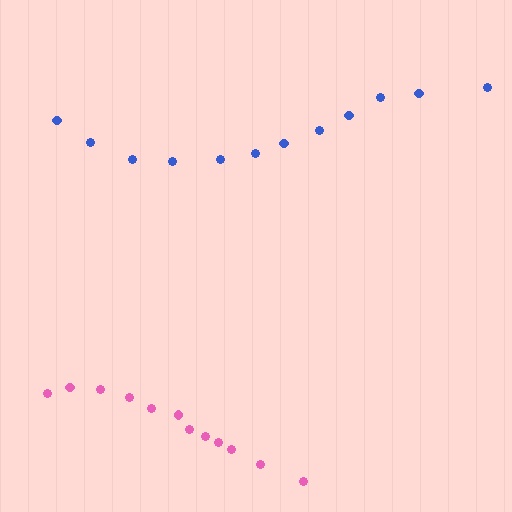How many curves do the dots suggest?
There are 2 distinct paths.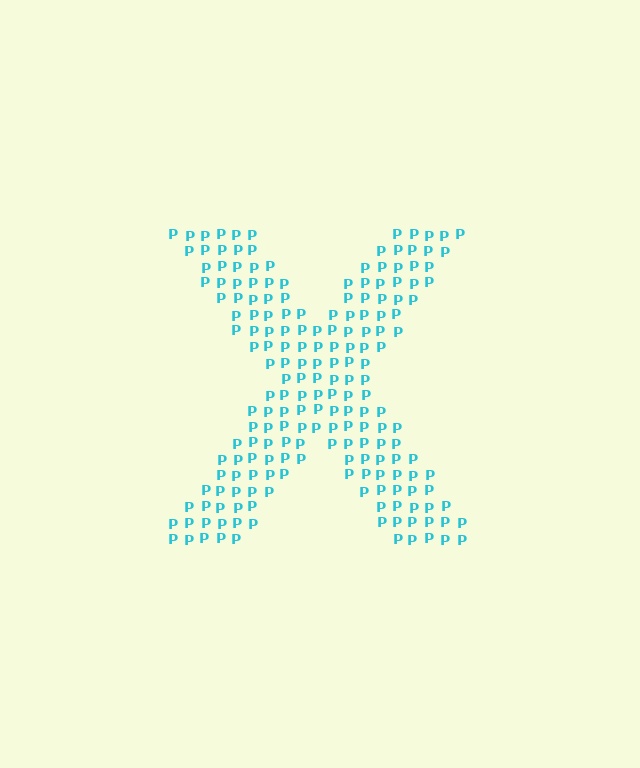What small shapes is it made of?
It is made of small letter P's.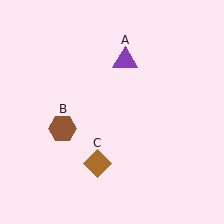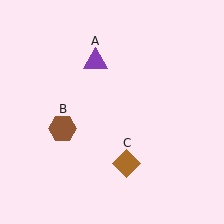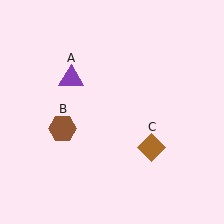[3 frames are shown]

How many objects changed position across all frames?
2 objects changed position: purple triangle (object A), brown diamond (object C).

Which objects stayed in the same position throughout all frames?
Brown hexagon (object B) remained stationary.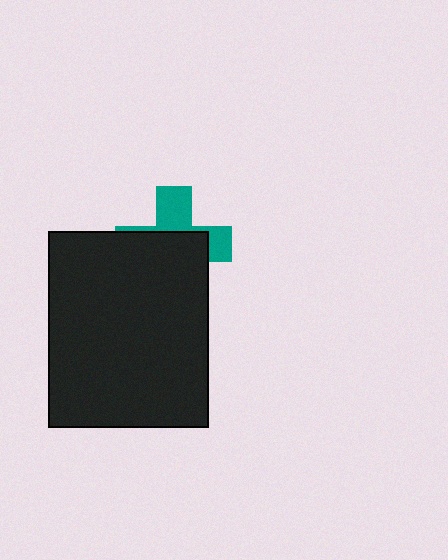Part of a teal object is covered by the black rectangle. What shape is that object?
It is a cross.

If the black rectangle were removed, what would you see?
You would see the complete teal cross.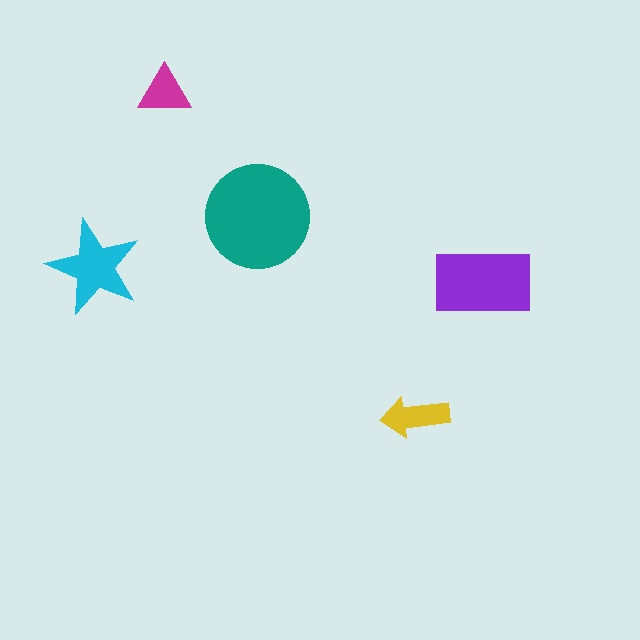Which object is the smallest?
The magenta triangle.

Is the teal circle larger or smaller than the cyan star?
Larger.